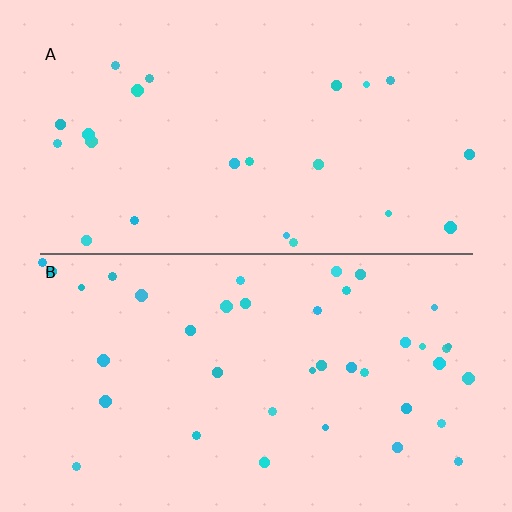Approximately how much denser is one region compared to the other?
Approximately 1.7× — region B over region A.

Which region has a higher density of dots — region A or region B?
B (the bottom).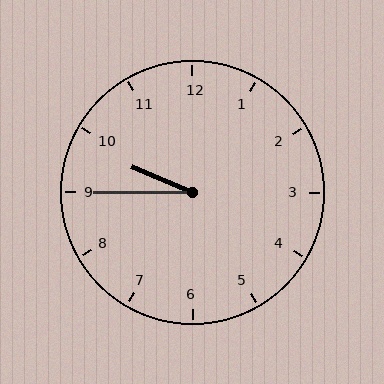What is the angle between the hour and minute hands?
Approximately 22 degrees.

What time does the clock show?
9:45.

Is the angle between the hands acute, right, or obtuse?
It is acute.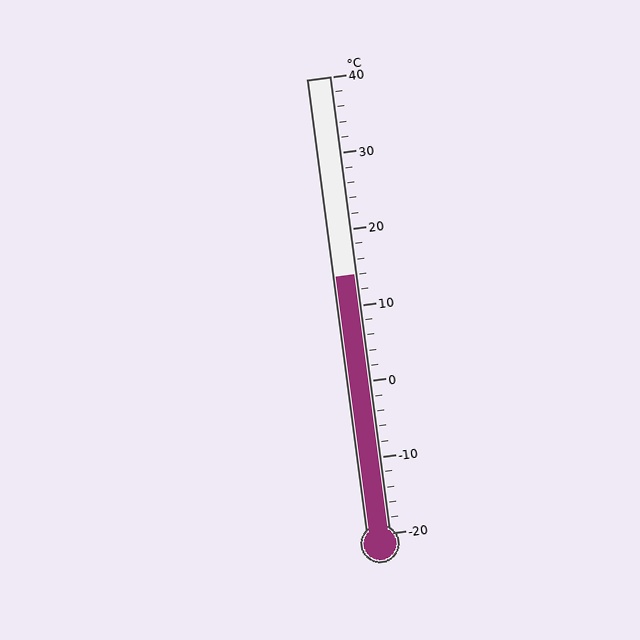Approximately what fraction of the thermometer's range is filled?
The thermometer is filled to approximately 55% of its range.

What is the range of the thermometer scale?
The thermometer scale ranges from -20°C to 40°C.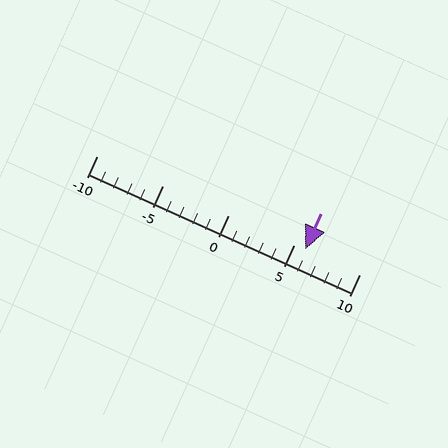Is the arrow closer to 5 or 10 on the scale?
The arrow is closer to 5.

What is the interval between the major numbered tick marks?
The major tick marks are spaced 5 units apart.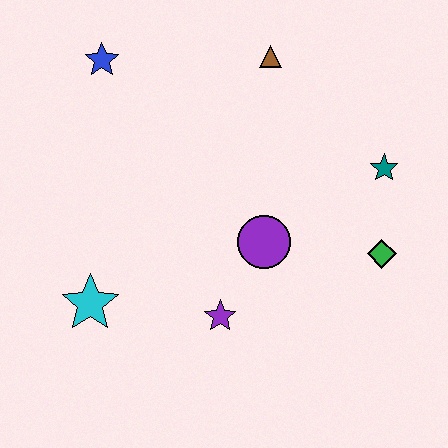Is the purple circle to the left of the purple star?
No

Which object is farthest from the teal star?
The cyan star is farthest from the teal star.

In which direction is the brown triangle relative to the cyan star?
The brown triangle is above the cyan star.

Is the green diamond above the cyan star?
Yes